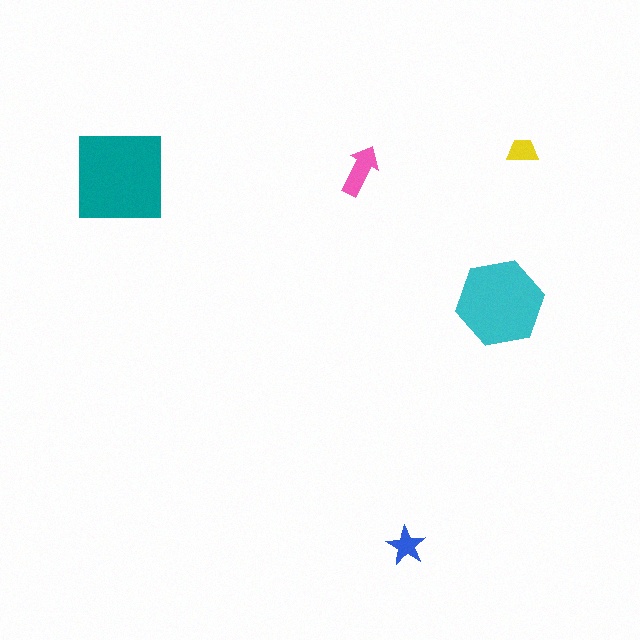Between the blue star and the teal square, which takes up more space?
The teal square.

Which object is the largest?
The teal square.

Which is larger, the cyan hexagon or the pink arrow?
The cyan hexagon.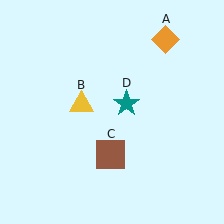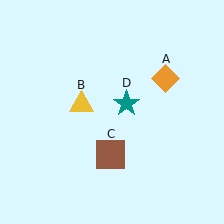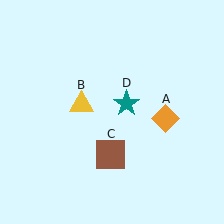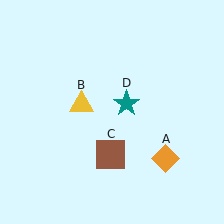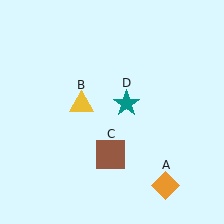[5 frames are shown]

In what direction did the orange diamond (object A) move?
The orange diamond (object A) moved down.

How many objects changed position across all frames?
1 object changed position: orange diamond (object A).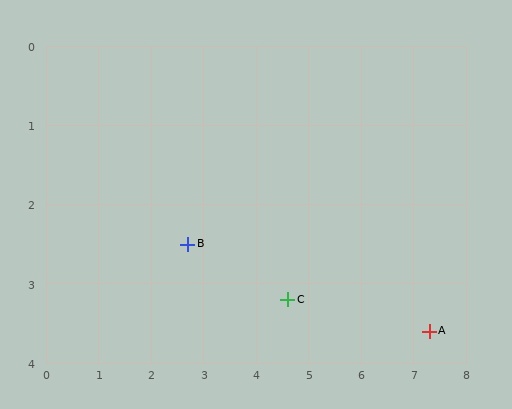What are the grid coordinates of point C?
Point C is at approximately (4.6, 3.2).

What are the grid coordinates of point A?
Point A is at approximately (7.3, 3.6).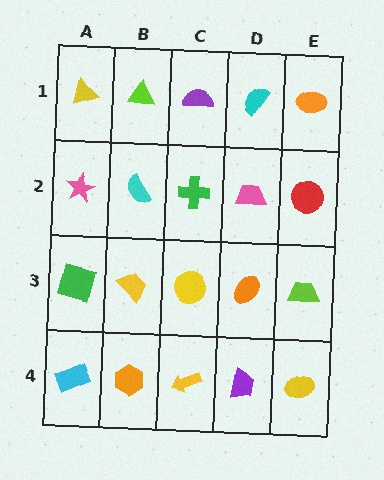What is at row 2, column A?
A pink star.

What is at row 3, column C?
A yellow circle.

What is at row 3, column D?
An orange ellipse.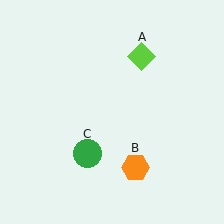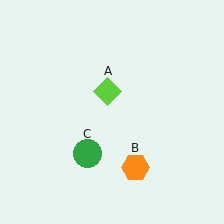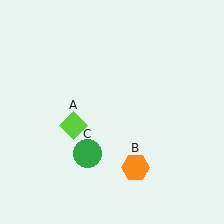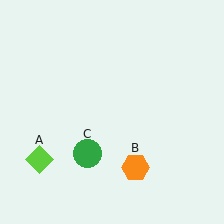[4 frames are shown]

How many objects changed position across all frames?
1 object changed position: lime diamond (object A).